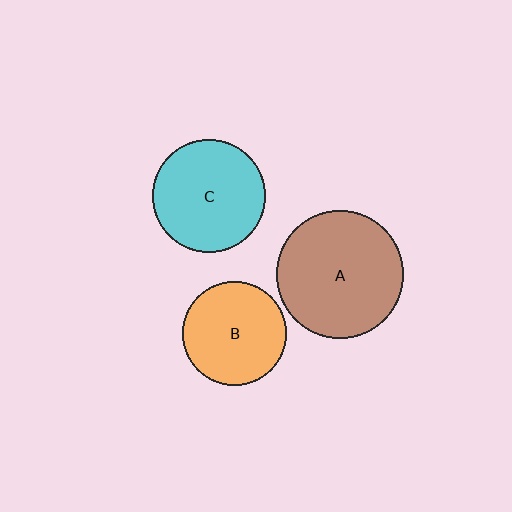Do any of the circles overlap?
No, none of the circles overlap.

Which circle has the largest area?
Circle A (brown).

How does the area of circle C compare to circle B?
Approximately 1.2 times.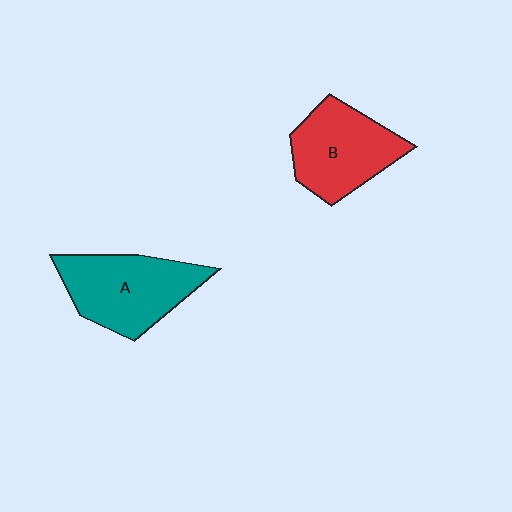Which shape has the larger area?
Shape A (teal).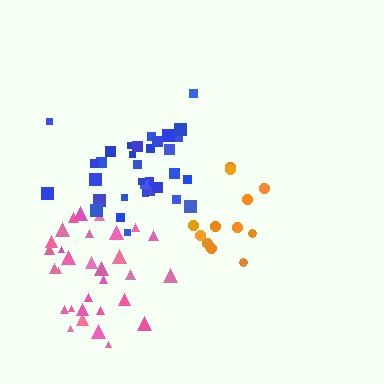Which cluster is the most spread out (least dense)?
Orange.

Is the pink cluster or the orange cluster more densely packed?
Pink.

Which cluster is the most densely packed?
Blue.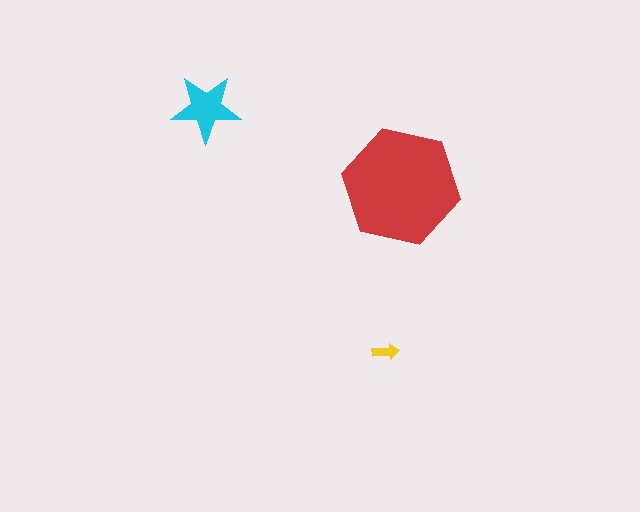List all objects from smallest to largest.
The yellow arrow, the cyan star, the red hexagon.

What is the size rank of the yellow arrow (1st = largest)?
3rd.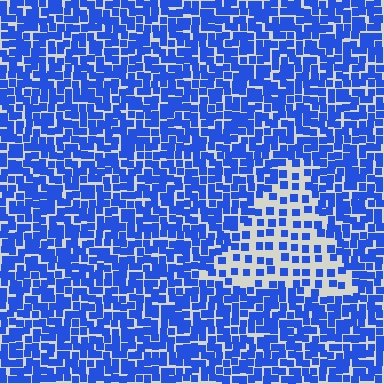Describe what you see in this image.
The image contains small blue elements arranged at two different densities. A triangle-shaped region is visible where the elements are less densely packed than the surrounding area.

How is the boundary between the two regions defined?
The boundary is defined by a change in element density (approximately 2.3x ratio). All elements are the same color, size, and shape.